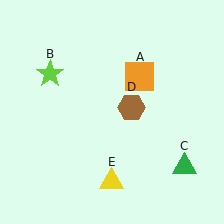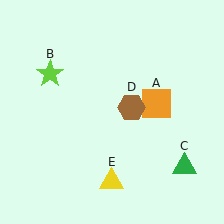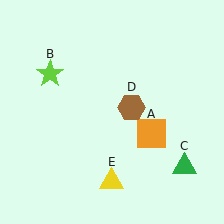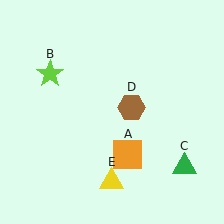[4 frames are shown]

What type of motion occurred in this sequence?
The orange square (object A) rotated clockwise around the center of the scene.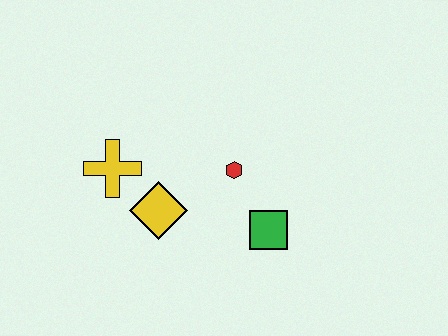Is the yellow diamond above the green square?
Yes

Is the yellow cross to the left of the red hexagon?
Yes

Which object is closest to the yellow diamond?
The yellow cross is closest to the yellow diamond.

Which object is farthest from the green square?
The yellow cross is farthest from the green square.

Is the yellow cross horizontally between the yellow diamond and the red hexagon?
No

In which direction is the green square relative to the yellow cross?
The green square is to the right of the yellow cross.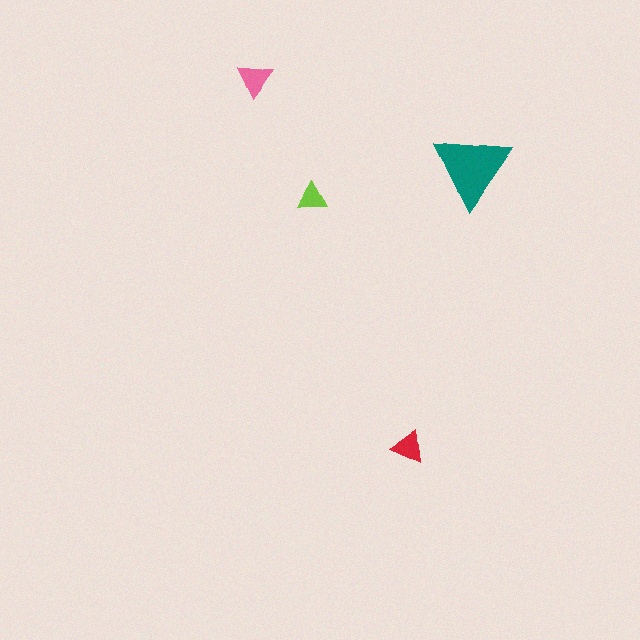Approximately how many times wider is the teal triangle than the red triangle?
About 2.5 times wider.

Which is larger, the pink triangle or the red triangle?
The pink one.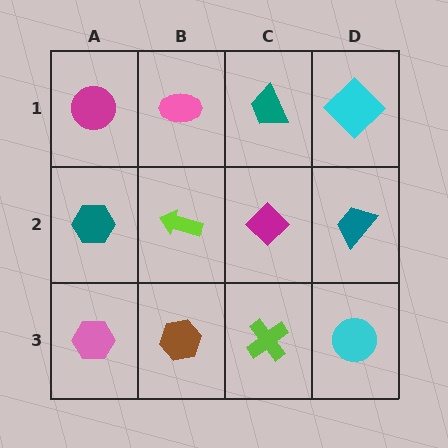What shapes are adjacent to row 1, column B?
A lime arrow (row 2, column B), a magenta circle (row 1, column A), a teal trapezoid (row 1, column C).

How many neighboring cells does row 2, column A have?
3.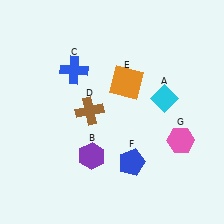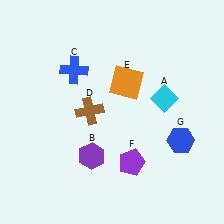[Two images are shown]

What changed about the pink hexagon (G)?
In Image 1, G is pink. In Image 2, it changed to blue.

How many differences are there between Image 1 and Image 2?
There are 2 differences between the two images.